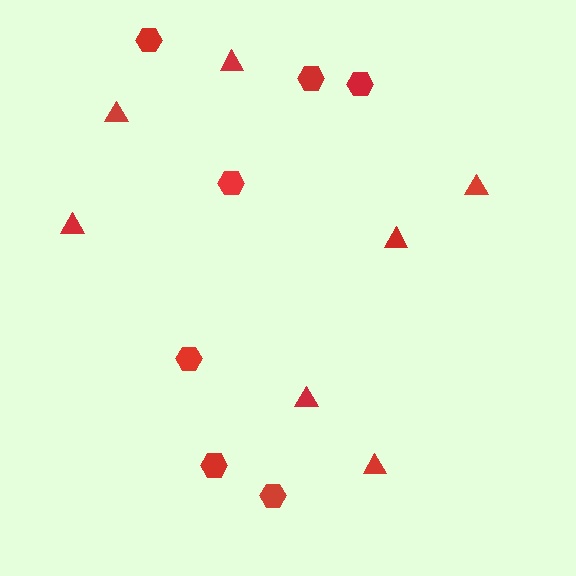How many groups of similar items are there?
There are 2 groups: one group of hexagons (7) and one group of triangles (7).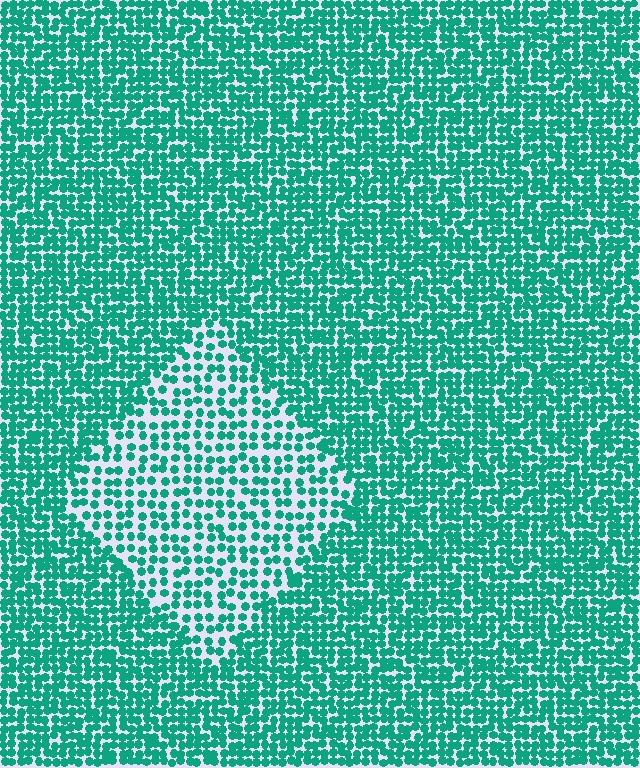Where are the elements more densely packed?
The elements are more densely packed outside the diamond boundary.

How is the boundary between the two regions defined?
The boundary is defined by a change in element density (approximately 1.8x ratio). All elements are the same color, size, and shape.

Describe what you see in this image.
The image contains small teal elements arranged at two different densities. A diamond-shaped region is visible where the elements are less densely packed than the surrounding area.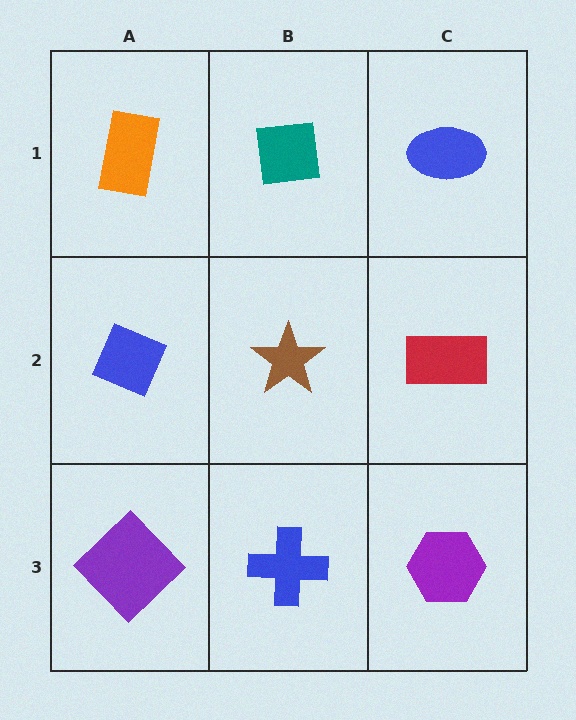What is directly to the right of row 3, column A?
A blue cross.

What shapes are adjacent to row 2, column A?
An orange rectangle (row 1, column A), a purple diamond (row 3, column A), a brown star (row 2, column B).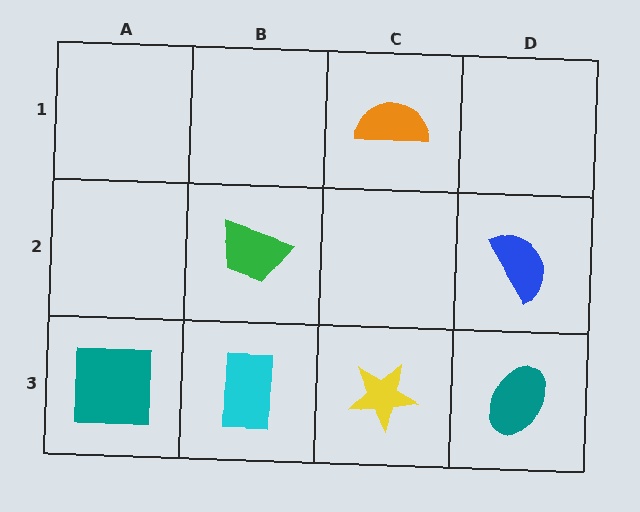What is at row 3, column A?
A teal square.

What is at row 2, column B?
A green trapezoid.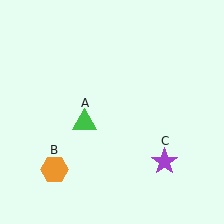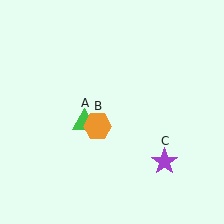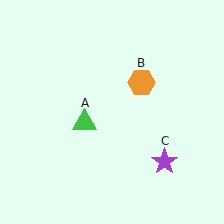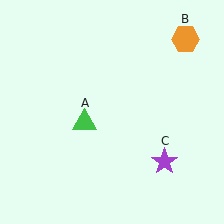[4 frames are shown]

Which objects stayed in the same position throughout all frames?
Green triangle (object A) and purple star (object C) remained stationary.